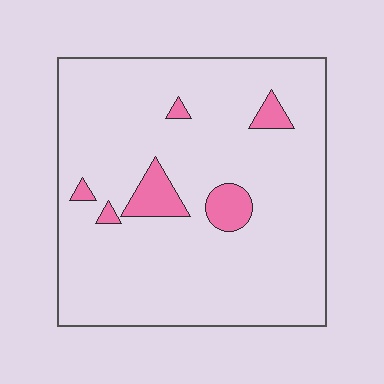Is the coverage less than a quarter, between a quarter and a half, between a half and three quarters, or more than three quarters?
Less than a quarter.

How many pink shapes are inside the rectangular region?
6.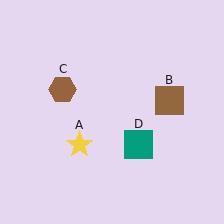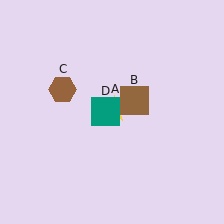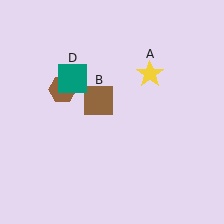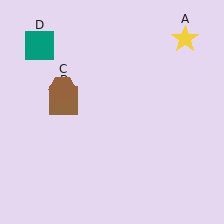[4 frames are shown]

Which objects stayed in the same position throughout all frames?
Brown hexagon (object C) remained stationary.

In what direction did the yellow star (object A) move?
The yellow star (object A) moved up and to the right.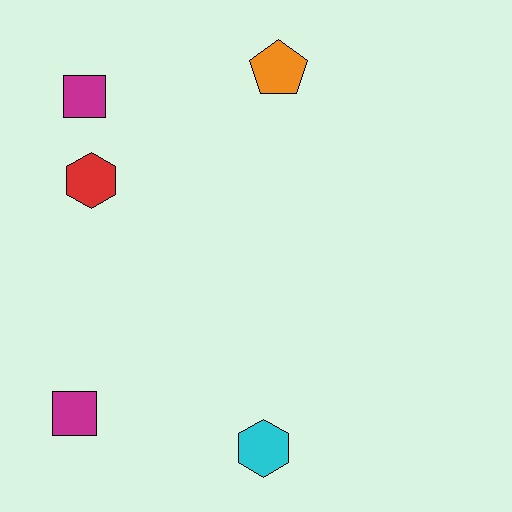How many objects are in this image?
There are 5 objects.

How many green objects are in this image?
There are no green objects.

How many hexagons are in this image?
There are 2 hexagons.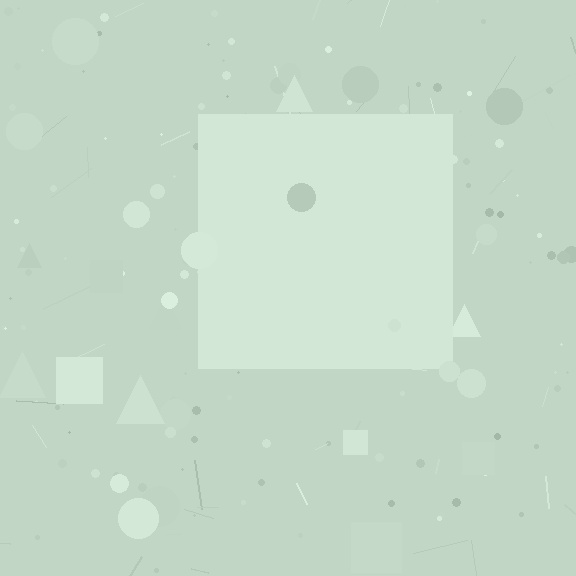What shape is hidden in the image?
A square is hidden in the image.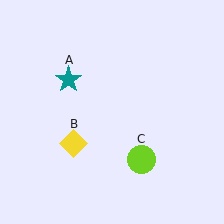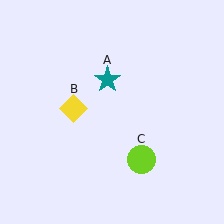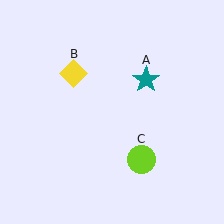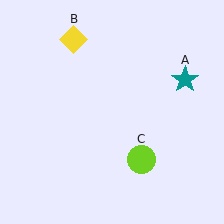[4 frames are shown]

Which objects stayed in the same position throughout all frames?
Lime circle (object C) remained stationary.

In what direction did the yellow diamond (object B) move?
The yellow diamond (object B) moved up.